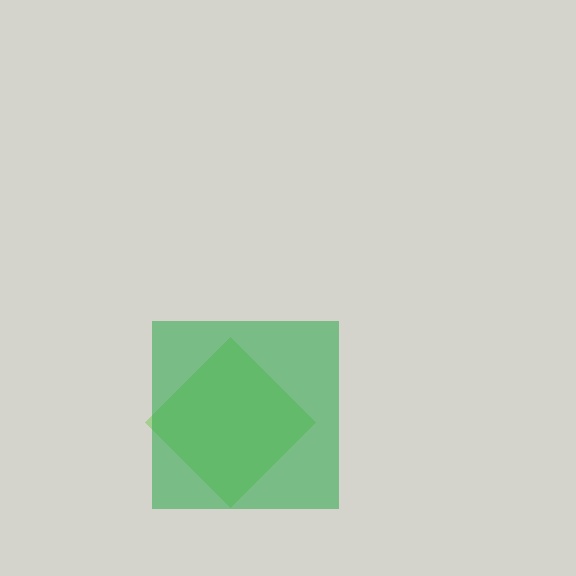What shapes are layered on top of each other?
The layered shapes are: a lime diamond, a green square.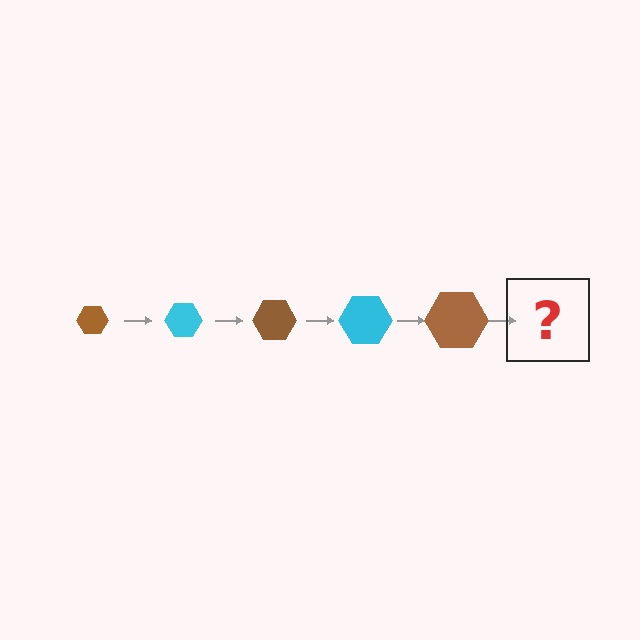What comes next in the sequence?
The next element should be a cyan hexagon, larger than the previous one.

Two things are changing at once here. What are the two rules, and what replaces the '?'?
The two rules are that the hexagon grows larger each step and the color cycles through brown and cyan. The '?' should be a cyan hexagon, larger than the previous one.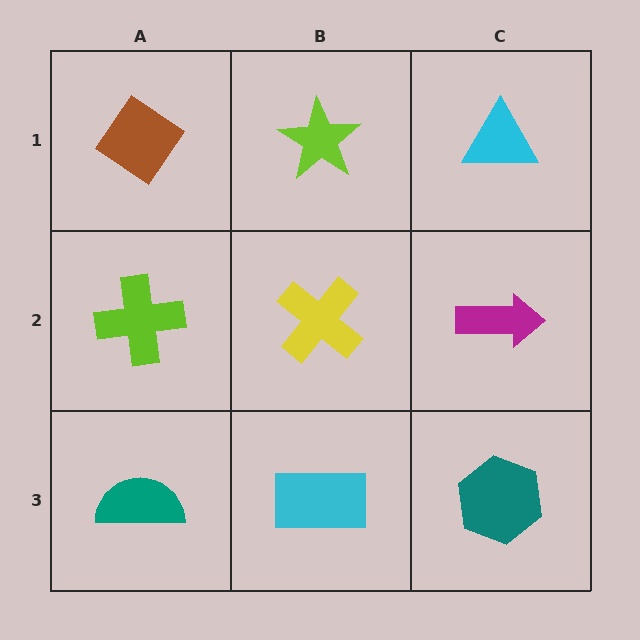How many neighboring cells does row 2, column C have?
3.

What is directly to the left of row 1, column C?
A lime star.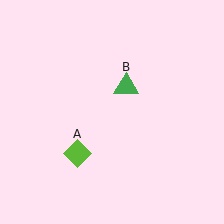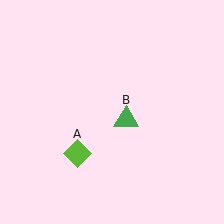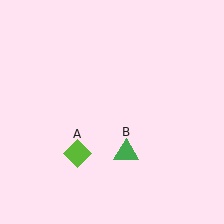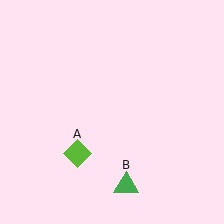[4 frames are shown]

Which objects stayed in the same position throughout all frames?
Lime diamond (object A) remained stationary.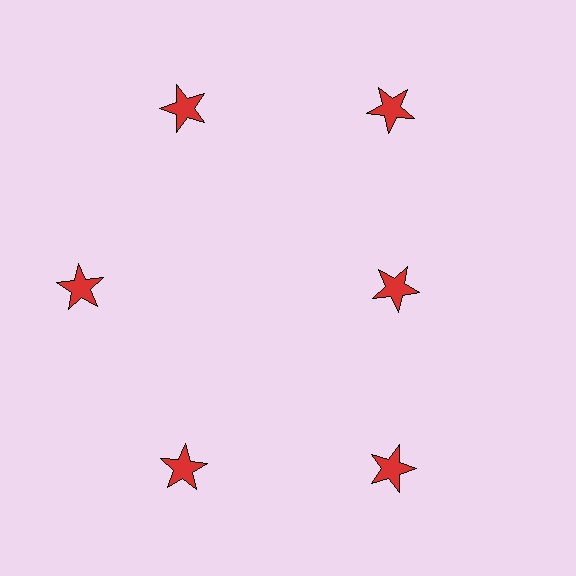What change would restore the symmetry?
The symmetry would be restored by moving it outward, back onto the ring so that all 6 stars sit at equal angles and equal distance from the center.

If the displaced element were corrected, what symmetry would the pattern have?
It would have 6-fold rotational symmetry — the pattern would map onto itself every 60 degrees.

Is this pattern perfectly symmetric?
No. The 6 red stars are arranged in a ring, but one element near the 3 o'clock position is pulled inward toward the center, breaking the 6-fold rotational symmetry.